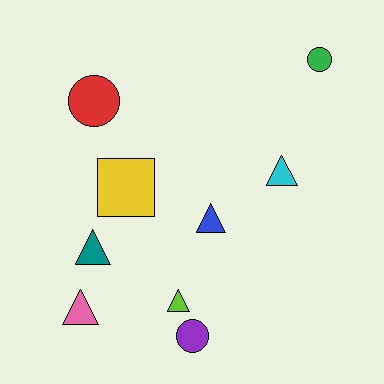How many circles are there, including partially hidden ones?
There are 3 circles.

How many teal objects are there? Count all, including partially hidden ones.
There is 1 teal object.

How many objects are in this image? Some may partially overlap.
There are 9 objects.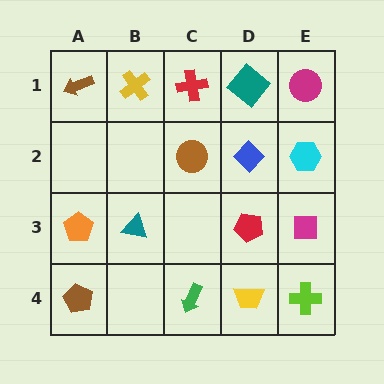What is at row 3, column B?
A teal triangle.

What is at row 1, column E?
A magenta circle.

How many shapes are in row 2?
3 shapes.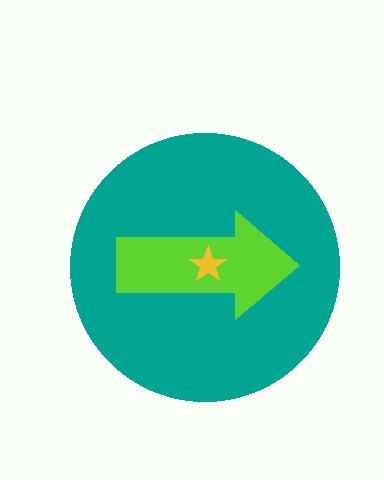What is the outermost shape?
The teal circle.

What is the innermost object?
The yellow star.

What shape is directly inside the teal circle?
The lime arrow.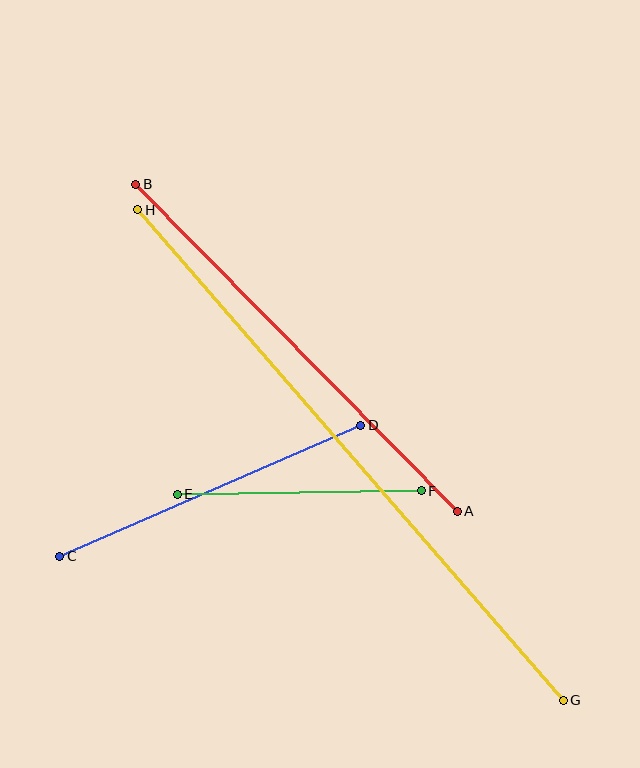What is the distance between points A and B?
The distance is approximately 458 pixels.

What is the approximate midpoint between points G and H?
The midpoint is at approximately (351, 455) pixels.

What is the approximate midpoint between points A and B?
The midpoint is at approximately (296, 348) pixels.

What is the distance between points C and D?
The distance is approximately 328 pixels.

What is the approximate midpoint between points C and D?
The midpoint is at approximately (210, 491) pixels.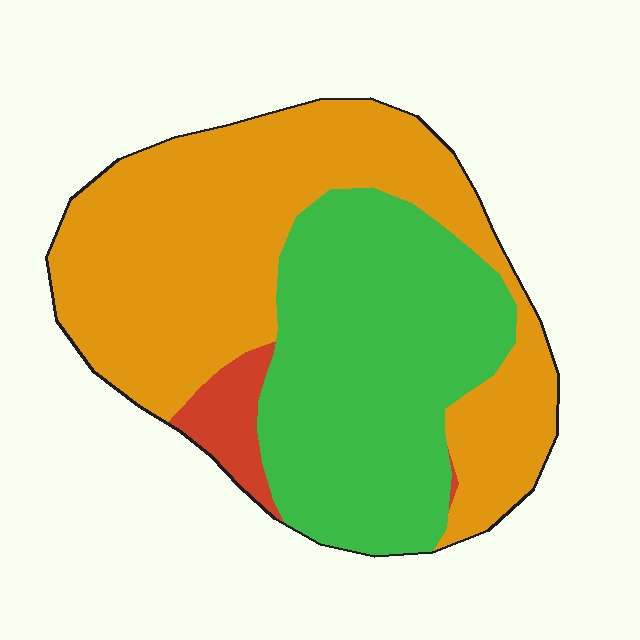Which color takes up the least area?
Red, at roughly 5%.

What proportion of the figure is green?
Green covers roughly 40% of the figure.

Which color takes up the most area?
Orange, at roughly 55%.